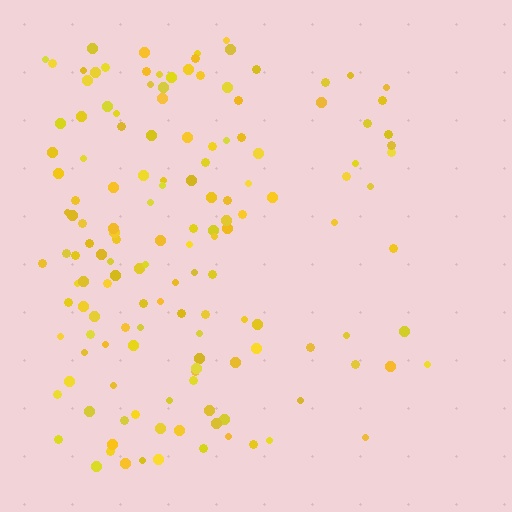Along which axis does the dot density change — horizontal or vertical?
Horizontal.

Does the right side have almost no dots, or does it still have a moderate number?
Still a moderate number, just noticeably fewer than the left.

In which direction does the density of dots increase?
From right to left, with the left side densest.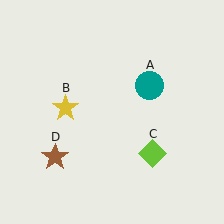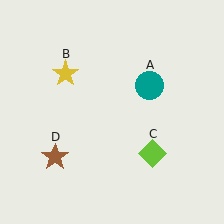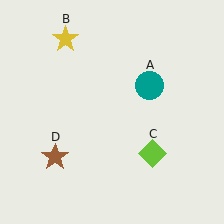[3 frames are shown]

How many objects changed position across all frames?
1 object changed position: yellow star (object B).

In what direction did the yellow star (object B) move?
The yellow star (object B) moved up.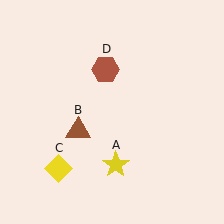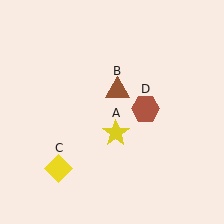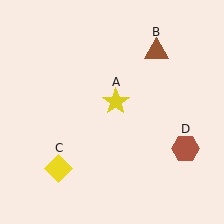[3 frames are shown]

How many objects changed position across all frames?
3 objects changed position: yellow star (object A), brown triangle (object B), brown hexagon (object D).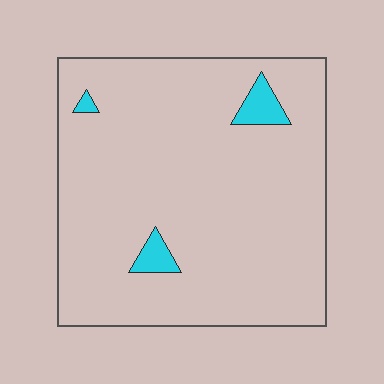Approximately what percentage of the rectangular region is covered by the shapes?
Approximately 5%.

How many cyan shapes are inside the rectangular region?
3.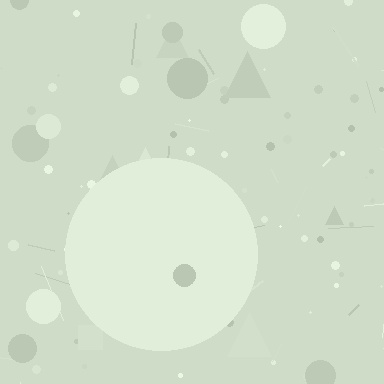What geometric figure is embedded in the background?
A circle is embedded in the background.